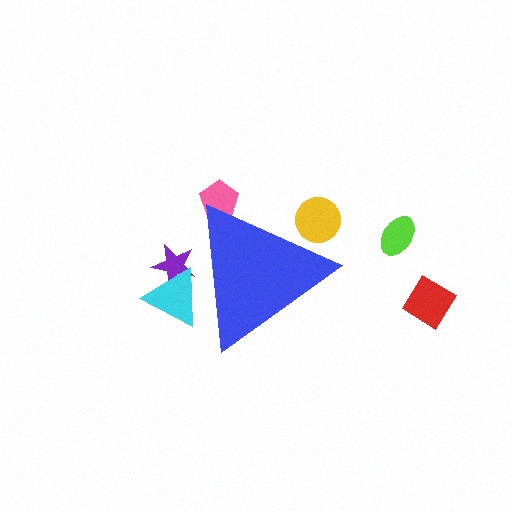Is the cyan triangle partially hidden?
Yes, the cyan triangle is partially hidden behind the blue triangle.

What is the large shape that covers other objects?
A blue triangle.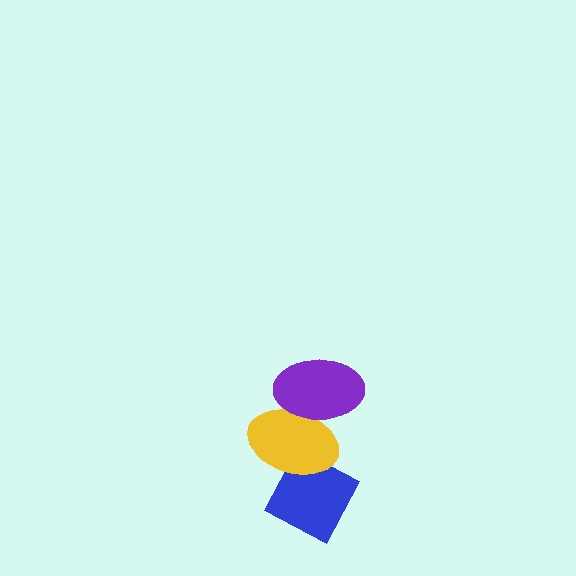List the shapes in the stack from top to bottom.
From top to bottom: the purple ellipse, the yellow ellipse, the blue diamond.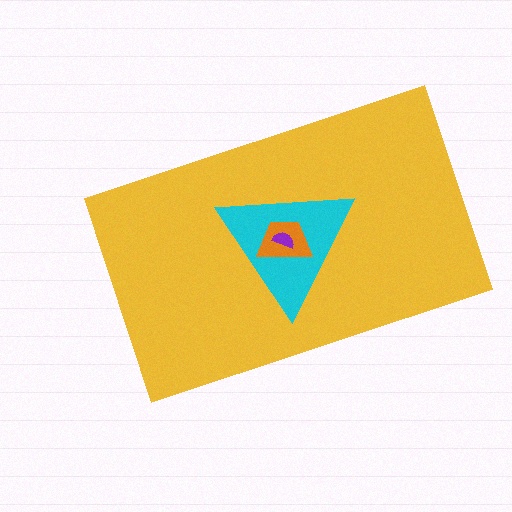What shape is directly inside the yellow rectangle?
The cyan triangle.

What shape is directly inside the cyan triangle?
The orange trapezoid.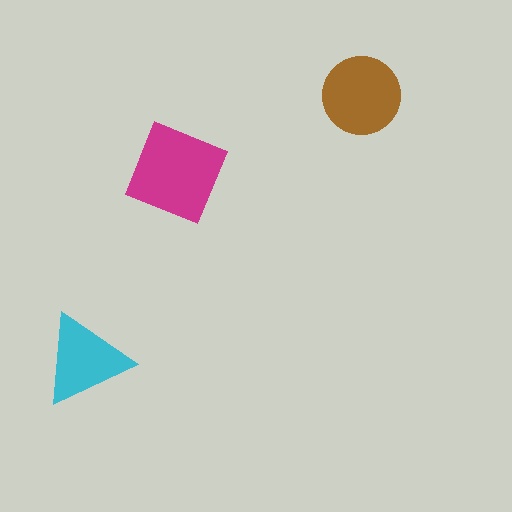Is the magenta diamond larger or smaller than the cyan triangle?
Larger.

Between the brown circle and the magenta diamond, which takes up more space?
The magenta diamond.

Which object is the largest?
The magenta diamond.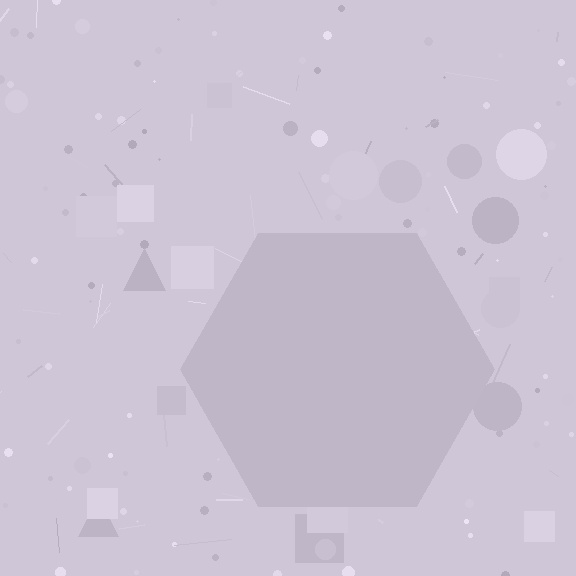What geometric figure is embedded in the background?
A hexagon is embedded in the background.